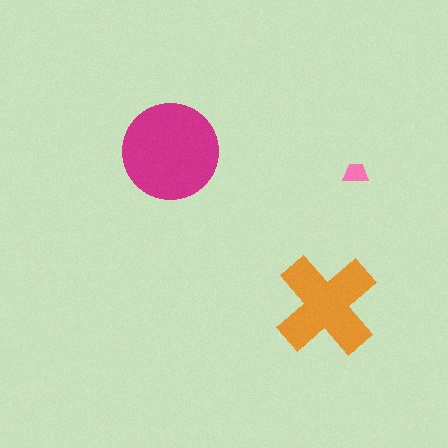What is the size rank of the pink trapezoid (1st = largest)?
3rd.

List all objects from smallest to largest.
The pink trapezoid, the orange cross, the magenta circle.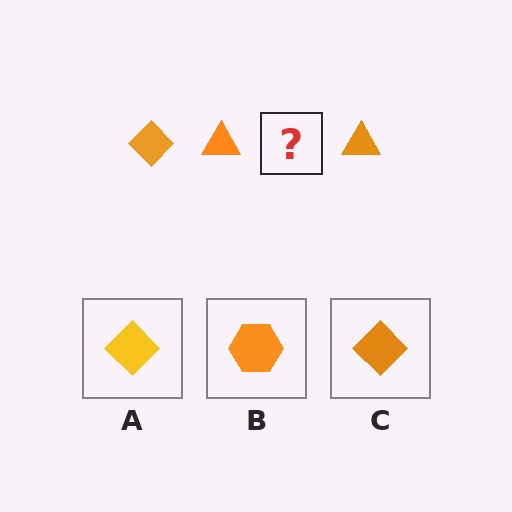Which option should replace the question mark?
Option C.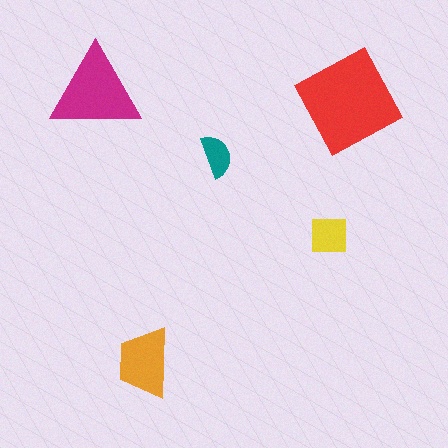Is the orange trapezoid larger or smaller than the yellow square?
Larger.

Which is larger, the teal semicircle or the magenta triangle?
The magenta triangle.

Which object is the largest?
The red diamond.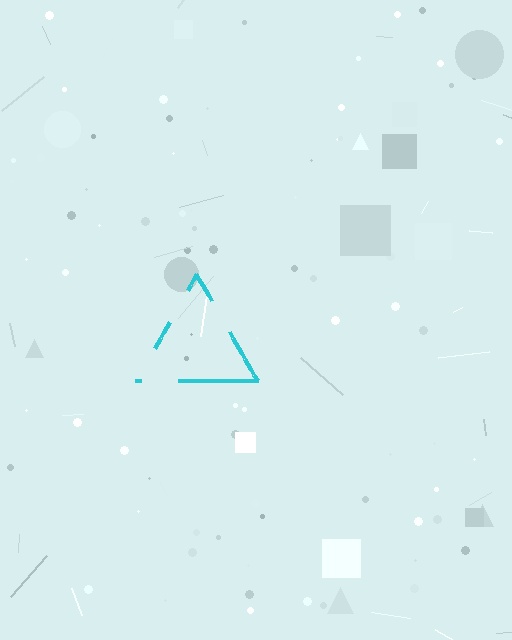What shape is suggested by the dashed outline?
The dashed outline suggests a triangle.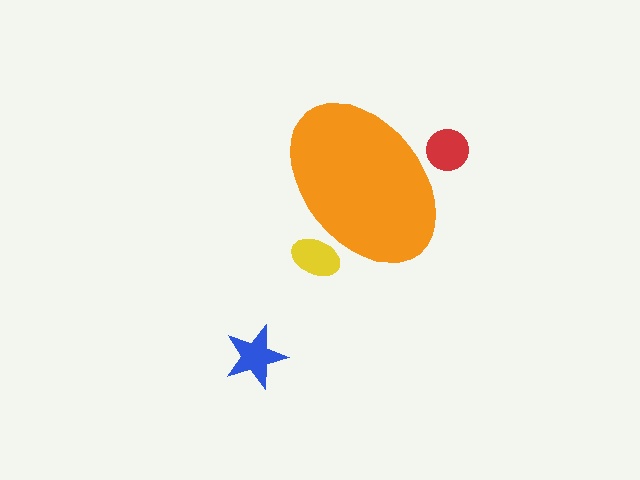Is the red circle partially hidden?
Yes, the red circle is partially hidden behind the orange ellipse.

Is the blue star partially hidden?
No, the blue star is fully visible.